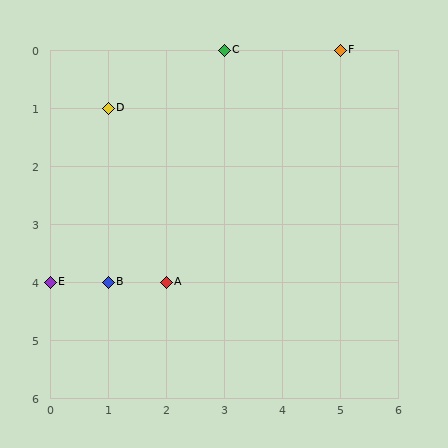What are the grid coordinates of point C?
Point C is at grid coordinates (3, 0).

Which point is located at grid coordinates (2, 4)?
Point A is at (2, 4).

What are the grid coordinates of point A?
Point A is at grid coordinates (2, 4).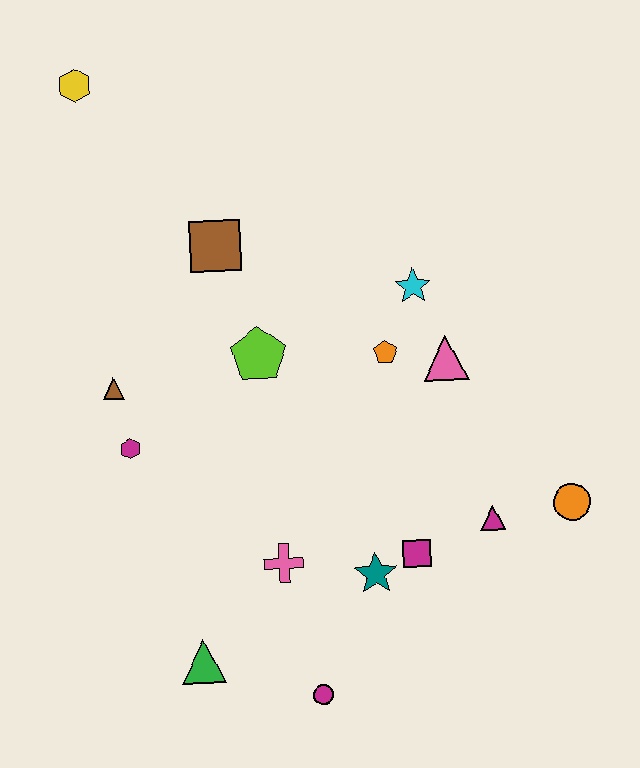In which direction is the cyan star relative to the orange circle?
The cyan star is above the orange circle.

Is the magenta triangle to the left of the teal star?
No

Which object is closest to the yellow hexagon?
The brown square is closest to the yellow hexagon.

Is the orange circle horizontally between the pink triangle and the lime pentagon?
No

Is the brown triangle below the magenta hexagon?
No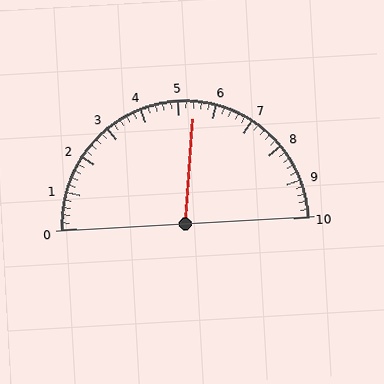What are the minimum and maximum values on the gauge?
The gauge ranges from 0 to 10.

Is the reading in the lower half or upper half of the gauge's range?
The reading is in the upper half of the range (0 to 10).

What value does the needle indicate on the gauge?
The needle indicates approximately 5.4.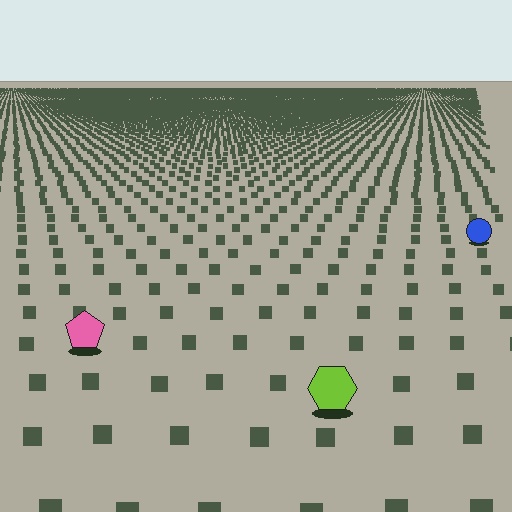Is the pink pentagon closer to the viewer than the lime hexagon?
No. The lime hexagon is closer — you can tell from the texture gradient: the ground texture is coarser near it.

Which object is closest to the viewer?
The lime hexagon is closest. The texture marks near it are larger and more spread out.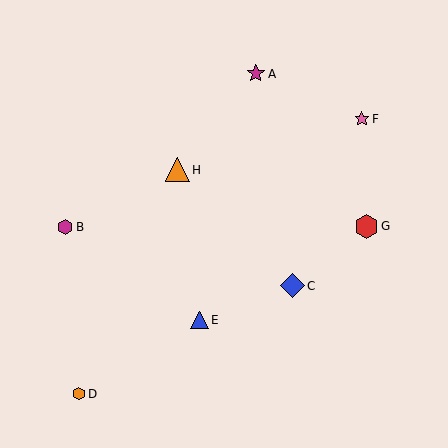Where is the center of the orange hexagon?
The center of the orange hexagon is at (79, 394).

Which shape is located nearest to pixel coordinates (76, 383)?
The orange hexagon (labeled D) at (79, 394) is nearest to that location.